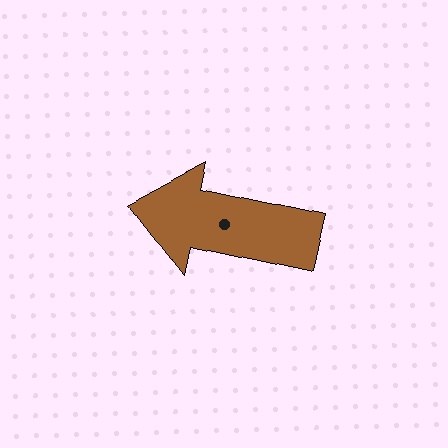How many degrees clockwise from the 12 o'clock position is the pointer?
Approximately 282 degrees.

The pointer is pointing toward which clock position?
Roughly 9 o'clock.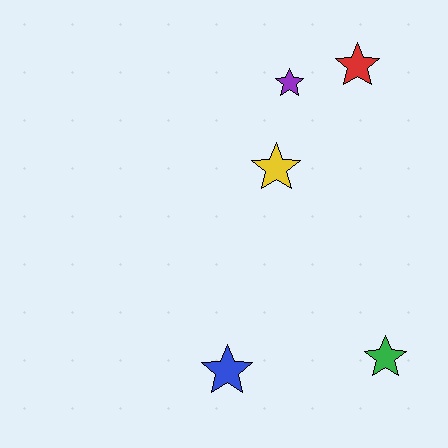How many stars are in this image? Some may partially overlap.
There are 5 stars.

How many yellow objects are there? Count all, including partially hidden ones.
There is 1 yellow object.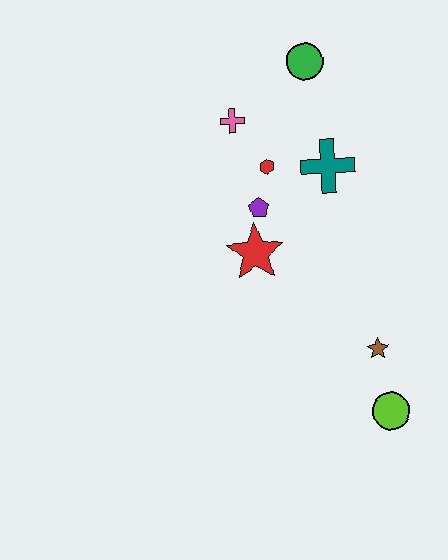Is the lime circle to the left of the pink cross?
No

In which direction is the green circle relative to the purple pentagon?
The green circle is above the purple pentagon.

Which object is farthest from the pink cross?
The lime circle is farthest from the pink cross.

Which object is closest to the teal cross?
The red hexagon is closest to the teal cross.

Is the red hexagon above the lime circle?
Yes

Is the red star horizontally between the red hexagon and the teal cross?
No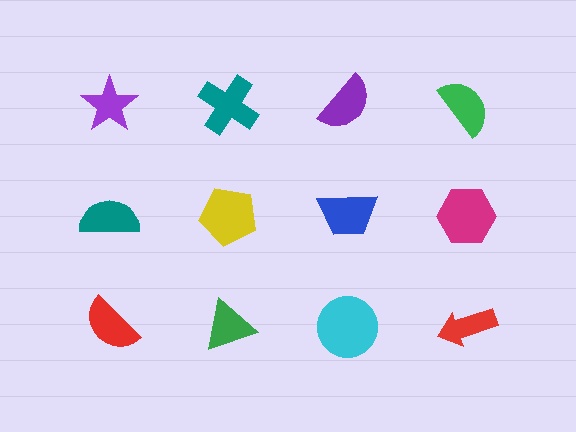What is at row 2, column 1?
A teal semicircle.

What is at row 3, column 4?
A red arrow.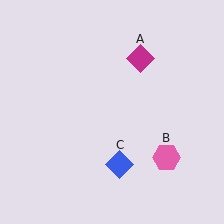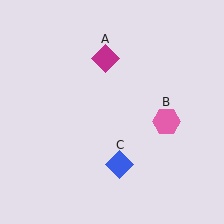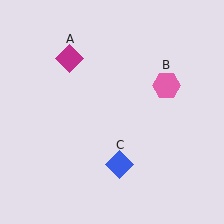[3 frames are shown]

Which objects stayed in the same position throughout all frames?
Blue diamond (object C) remained stationary.